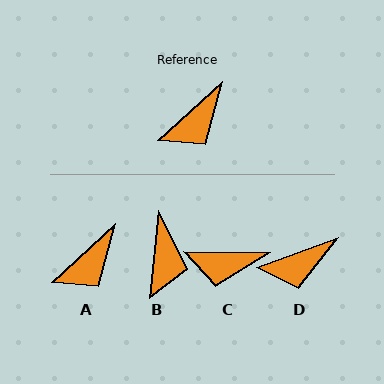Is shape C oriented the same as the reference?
No, it is off by about 43 degrees.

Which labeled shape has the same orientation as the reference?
A.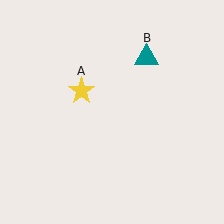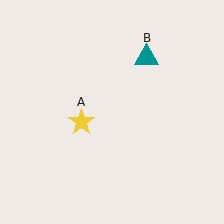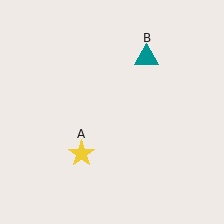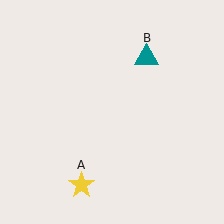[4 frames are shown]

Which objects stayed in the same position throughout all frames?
Teal triangle (object B) remained stationary.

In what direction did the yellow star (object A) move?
The yellow star (object A) moved down.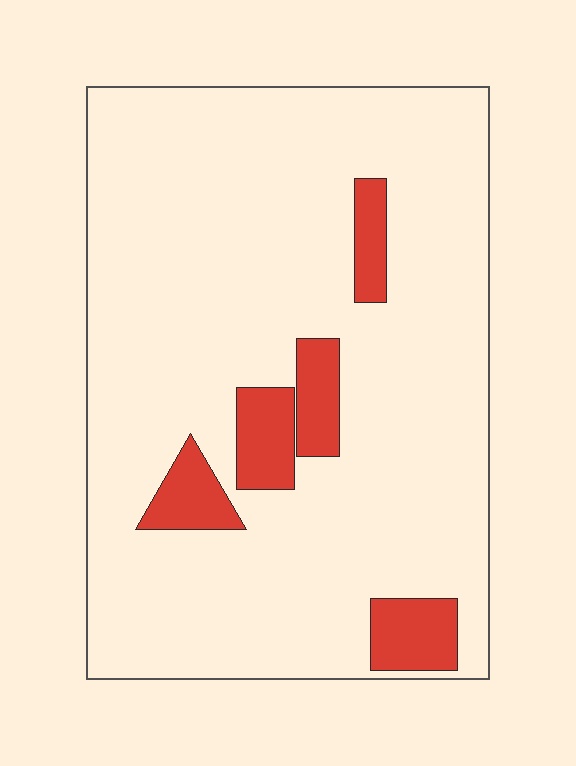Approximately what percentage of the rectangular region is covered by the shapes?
Approximately 10%.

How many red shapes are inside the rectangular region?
5.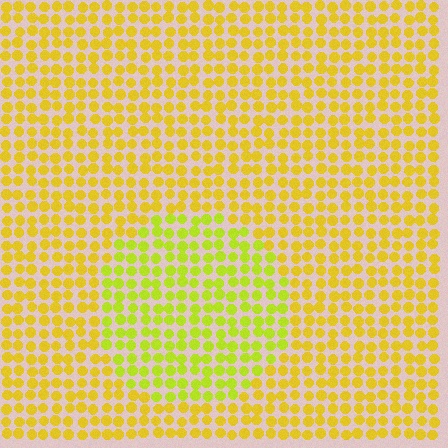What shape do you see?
I see a circle.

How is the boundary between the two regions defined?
The boundary is defined purely by a slight shift in hue (about 24 degrees). Spacing, size, and orientation are identical on both sides.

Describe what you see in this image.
The image is filled with small yellow elements in a uniform arrangement. A circle-shaped region is visible where the elements are tinted to a slightly different hue, forming a subtle color boundary.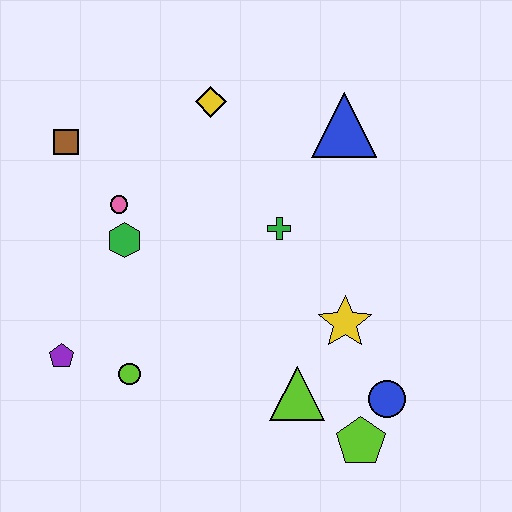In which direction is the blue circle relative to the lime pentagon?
The blue circle is above the lime pentagon.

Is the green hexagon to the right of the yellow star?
No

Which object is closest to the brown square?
The pink circle is closest to the brown square.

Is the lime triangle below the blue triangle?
Yes